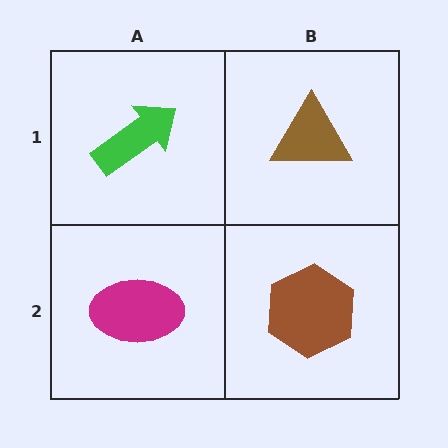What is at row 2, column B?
A brown hexagon.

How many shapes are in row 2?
2 shapes.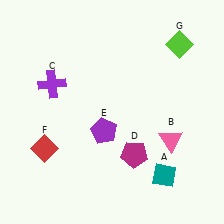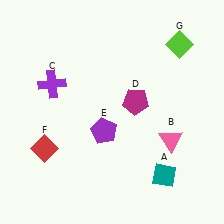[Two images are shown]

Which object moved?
The magenta pentagon (D) moved up.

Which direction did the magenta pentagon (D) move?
The magenta pentagon (D) moved up.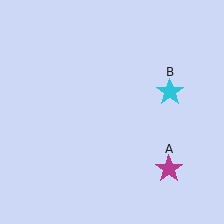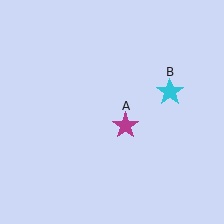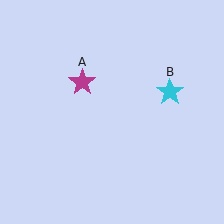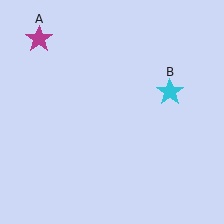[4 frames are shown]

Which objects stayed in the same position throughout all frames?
Cyan star (object B) remained stationary.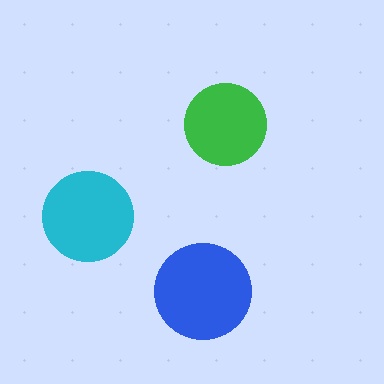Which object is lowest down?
The blue circle is bottommost.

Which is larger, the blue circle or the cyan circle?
The blue one.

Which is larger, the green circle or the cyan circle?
The cyan one.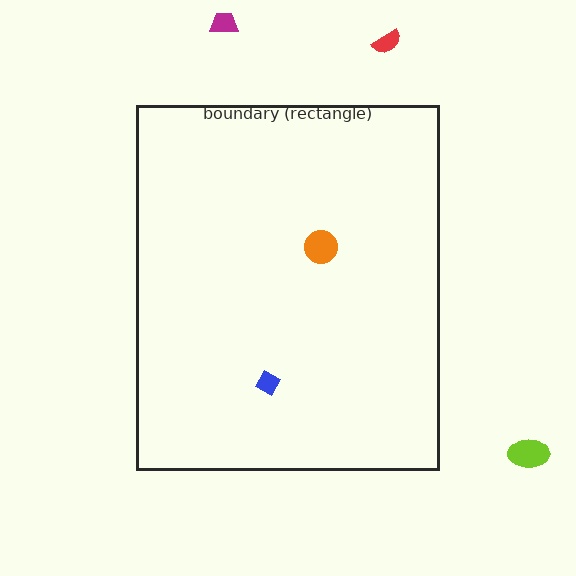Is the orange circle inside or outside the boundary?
Inside.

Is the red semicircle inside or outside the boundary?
Outside.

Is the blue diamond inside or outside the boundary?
Inside.